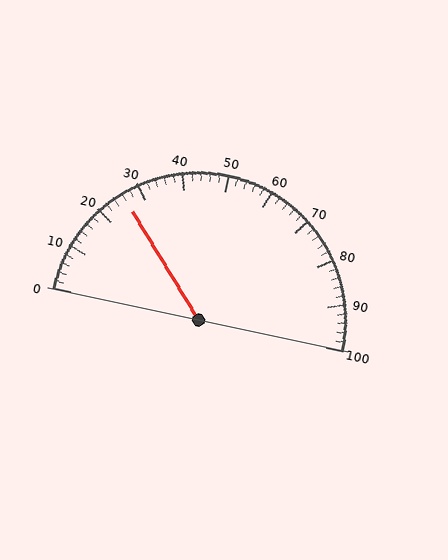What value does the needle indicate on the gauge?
The needle indicates approximately 26.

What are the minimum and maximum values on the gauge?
The gauge ranges from 0 to 100.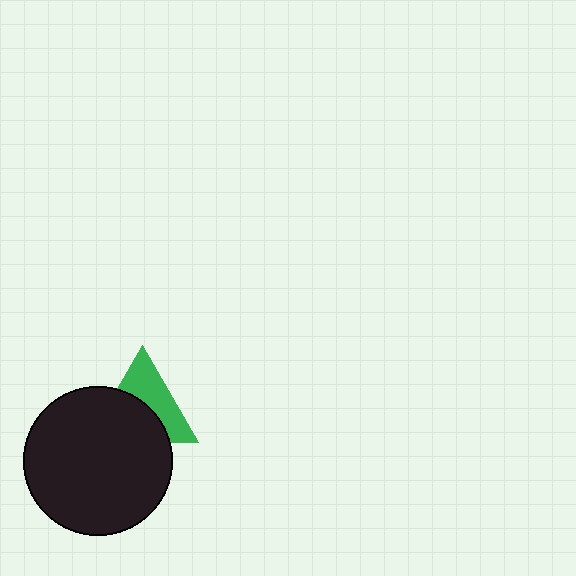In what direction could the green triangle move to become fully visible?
The green triangle could move up. That would shift it out from behind the black circle entirely.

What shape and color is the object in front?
The object in front is a black circle.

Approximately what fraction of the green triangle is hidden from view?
Roughly 51% of the green triangle is hidden behind the black circle.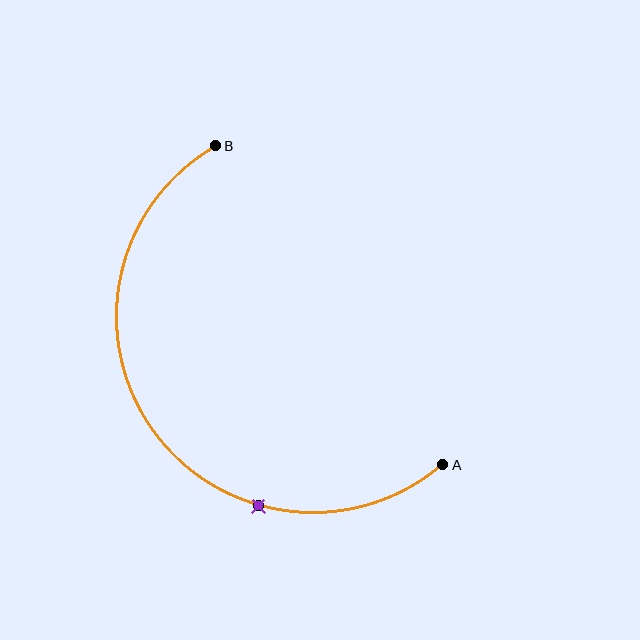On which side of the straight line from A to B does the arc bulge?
The arc bulges below and to the left of the straight line connecting A and B.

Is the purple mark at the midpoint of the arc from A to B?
No. The purple mark lies on the arc but is closer to endpoint A. The arc midpoint would be at the point on the curve equidistant along the arc from both A and B.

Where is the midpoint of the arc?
The arc midpoint is the point on the curve farthest from the straight line joining A and B. It sits below and to the left of that line.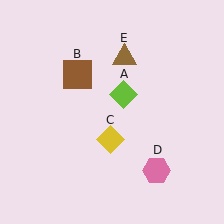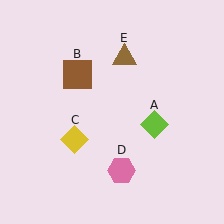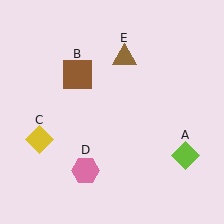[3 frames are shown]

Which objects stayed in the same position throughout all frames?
Brown square (object B) and brown triangle (object E) remained stationary.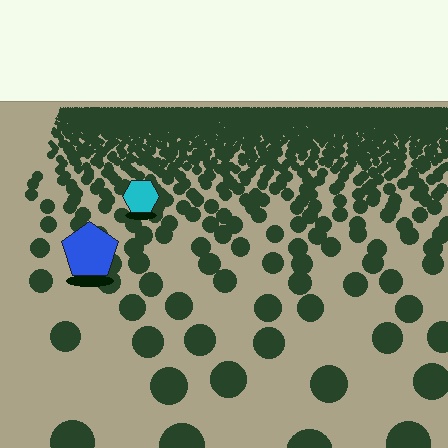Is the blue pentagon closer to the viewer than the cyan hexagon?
Yes. The blue pentagon is closer — you can tell from the texture gradient: the ground texture is coarser near it.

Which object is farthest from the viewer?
The cyan hexagon is farthest from the viewer. It appears smaller and the ground texture around it is denser.